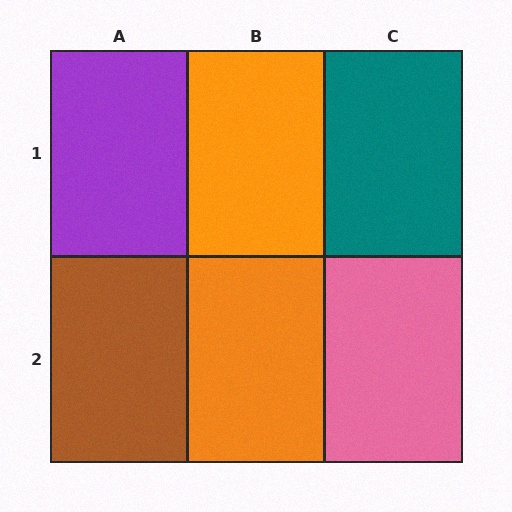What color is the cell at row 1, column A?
Purple.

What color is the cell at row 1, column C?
Teal.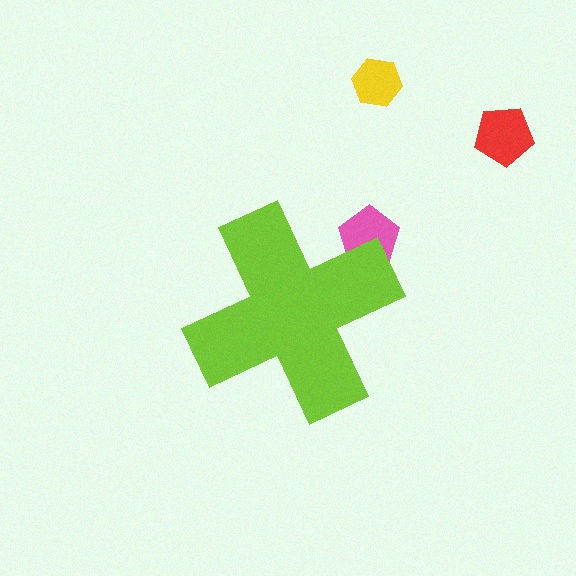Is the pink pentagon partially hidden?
Yes, the pink pentagon is partially hidden behind the lime cross.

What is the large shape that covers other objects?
A lime cross.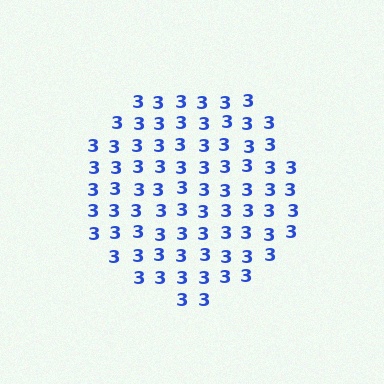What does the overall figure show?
The overall figure shows a circle.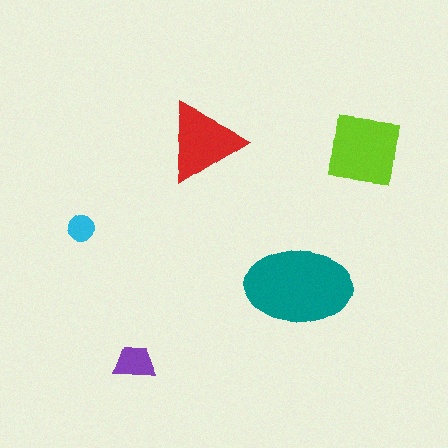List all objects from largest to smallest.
The teal ellipse, the lime square, the red triangle, the purple trapezoid, the cyan circle.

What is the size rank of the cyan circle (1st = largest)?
5th.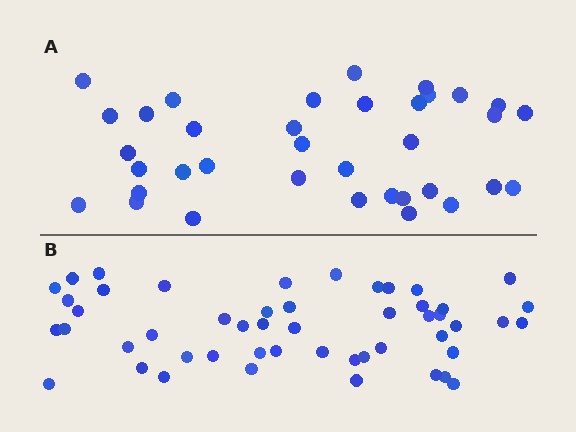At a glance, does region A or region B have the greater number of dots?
Region B (the bottom region) has more dots.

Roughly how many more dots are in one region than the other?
Region B has approximately 15 more dots than region A.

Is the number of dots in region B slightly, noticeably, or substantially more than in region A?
Region B has noticeably more, but not dramatically so. The ratio is roughly 1.4 to 1.